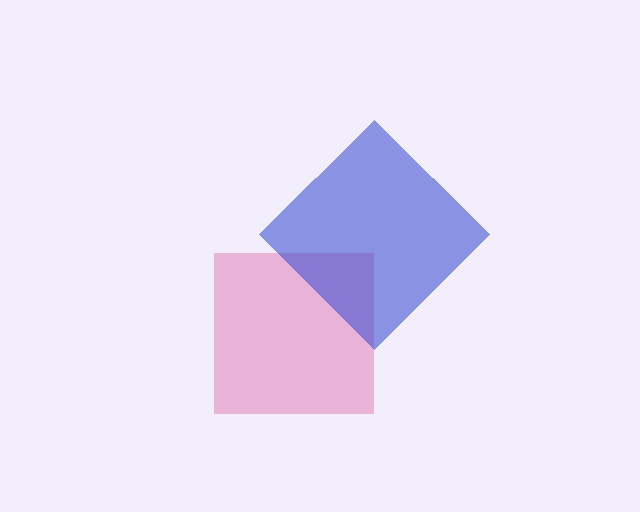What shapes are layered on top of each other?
The layered shapes are: a pink square, a blue diamond.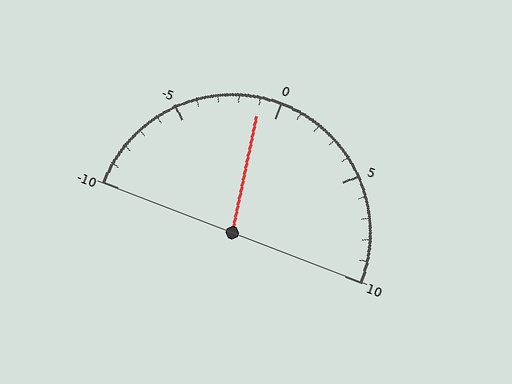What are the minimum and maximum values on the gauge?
The gauge ranges from -10 to 10.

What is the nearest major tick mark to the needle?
The nearest major tick mark is 0.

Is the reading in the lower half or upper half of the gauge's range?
The reading is in the lower half of the range (-10 to 10).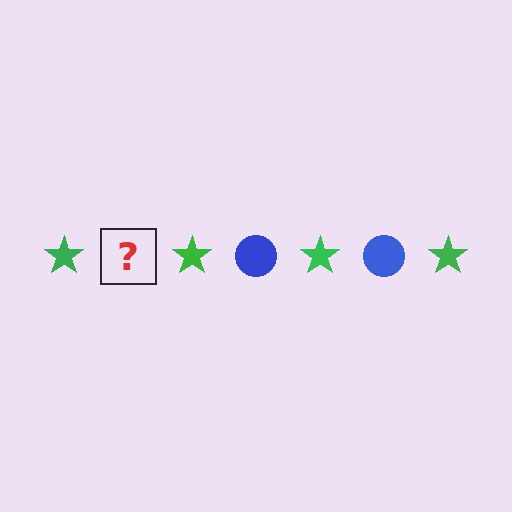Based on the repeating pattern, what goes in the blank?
The blank should be a blue circle.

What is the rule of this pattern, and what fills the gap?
The rule is that the pattern alternates between green star and blue circle. The gap should be filled with a blue circle.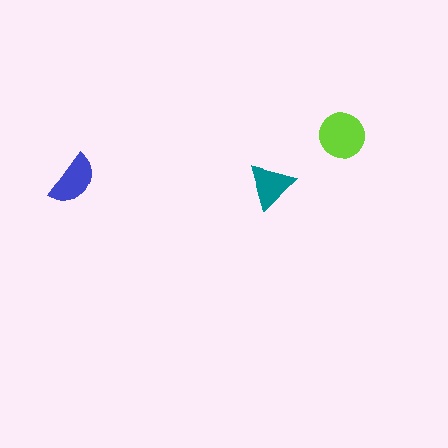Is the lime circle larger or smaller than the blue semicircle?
Larger.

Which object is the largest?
The lime circle.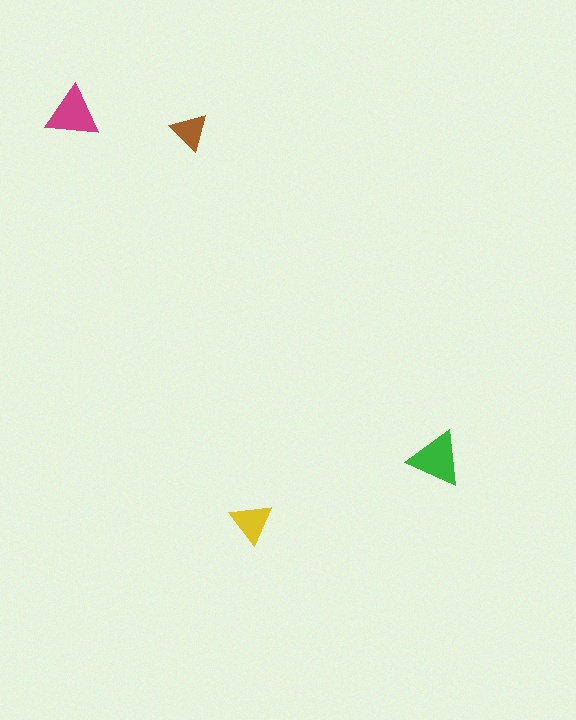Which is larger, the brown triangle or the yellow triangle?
The yellow one.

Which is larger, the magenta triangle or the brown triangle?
The magenta one.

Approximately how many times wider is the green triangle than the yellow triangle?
About 1.5 times wider.